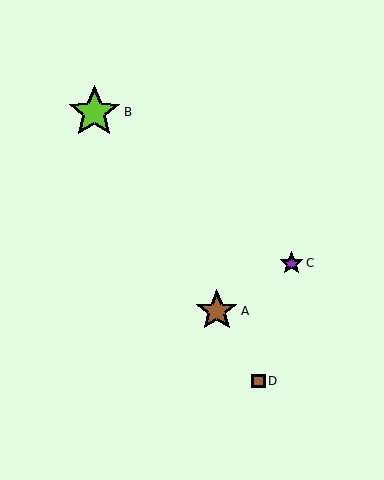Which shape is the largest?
The lime star (labeled B) is the largest.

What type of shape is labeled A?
Shape A is a brown star.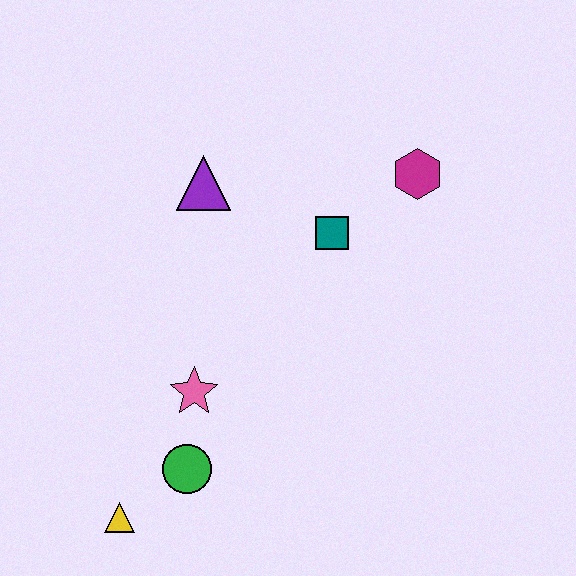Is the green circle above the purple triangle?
No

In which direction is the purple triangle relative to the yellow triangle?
The purple triangle is above the yellow triangle.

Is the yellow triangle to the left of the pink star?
Yes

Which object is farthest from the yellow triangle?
The magenta hexagon is farthest from the yellow triangle.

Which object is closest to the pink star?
The green circle is closest to the pink star.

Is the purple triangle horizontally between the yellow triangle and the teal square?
Yes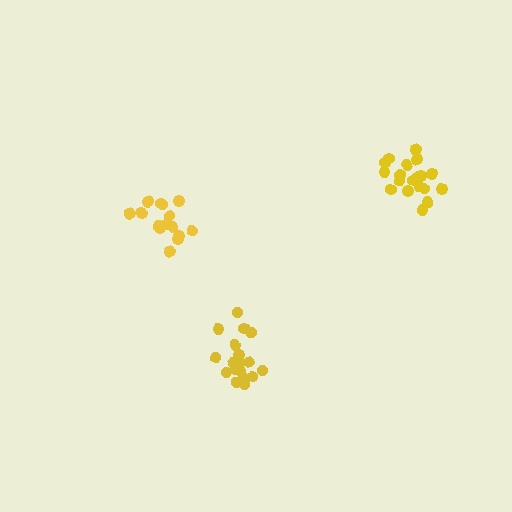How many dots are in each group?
Group 1: 15 dots, Group 2: 19 dots, Group 3: 19 dots (53 total).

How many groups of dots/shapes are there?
There are 3 groups.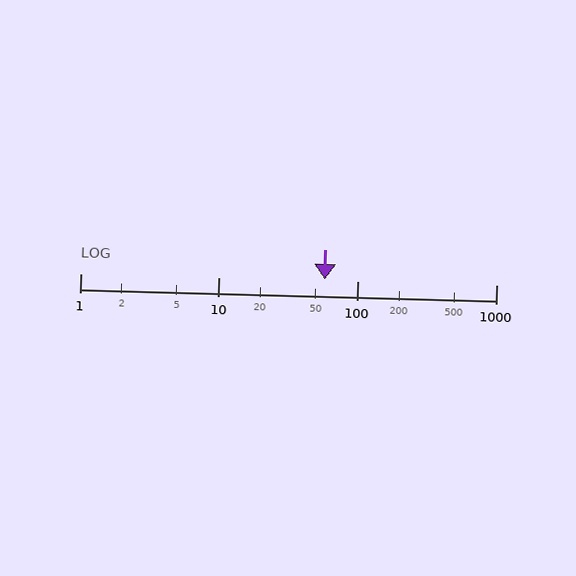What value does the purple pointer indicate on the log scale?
The pointer indicates approximately 58.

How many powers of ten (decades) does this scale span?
The scale spans 3 decades, from 1 to 1000.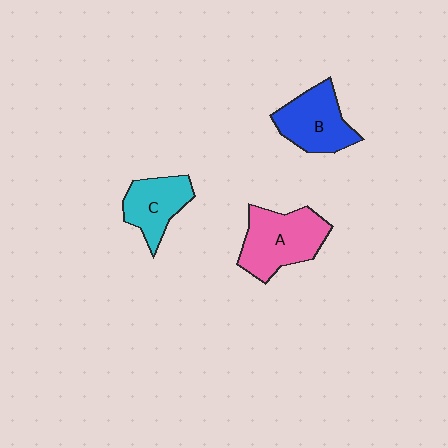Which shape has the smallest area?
Shape C (cyan).